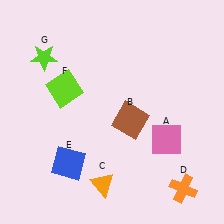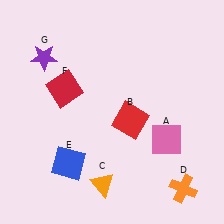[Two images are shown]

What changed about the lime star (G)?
In Image 1, G is lime. In Image 2, it changed to purple.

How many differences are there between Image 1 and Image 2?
There are 3 differences between the two images.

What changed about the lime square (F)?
In Image 1, F is lime. In Image 2, it changed to red.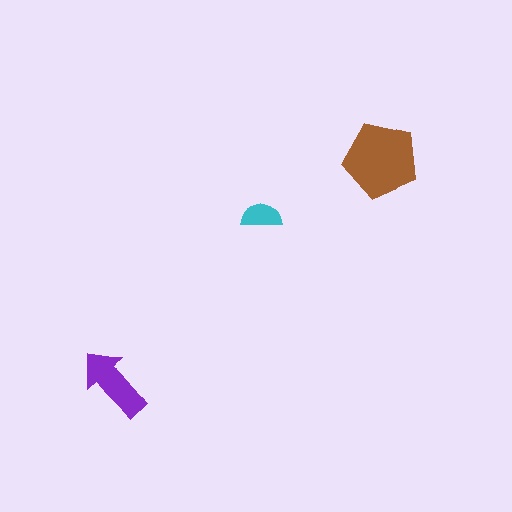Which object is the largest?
The brown pentagon.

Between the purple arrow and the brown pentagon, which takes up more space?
The brown pentagon.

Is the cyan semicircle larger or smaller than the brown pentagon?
Smaller.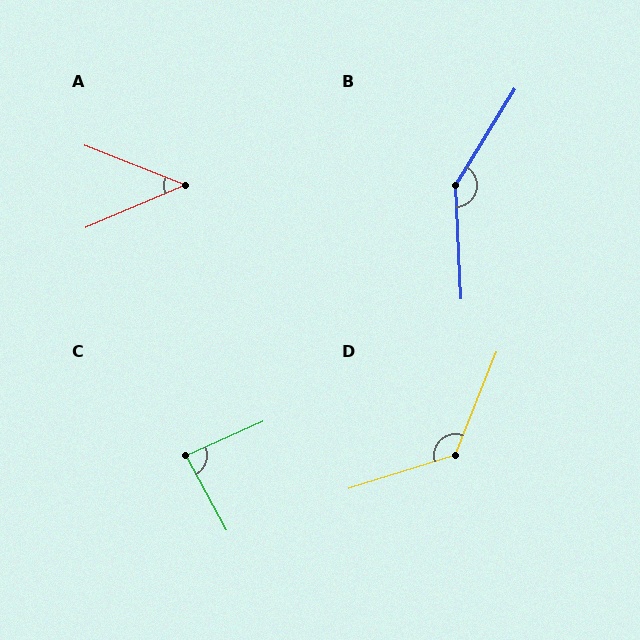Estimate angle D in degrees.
Approximately 129 degrees.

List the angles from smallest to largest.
A (45°), C (86°), D (129°), B (146°).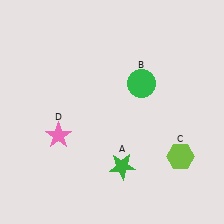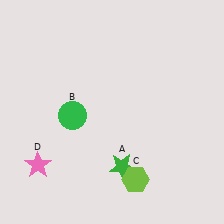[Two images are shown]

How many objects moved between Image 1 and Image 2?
3 objects moved between the two images.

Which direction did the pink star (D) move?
The pink star (D) moved down.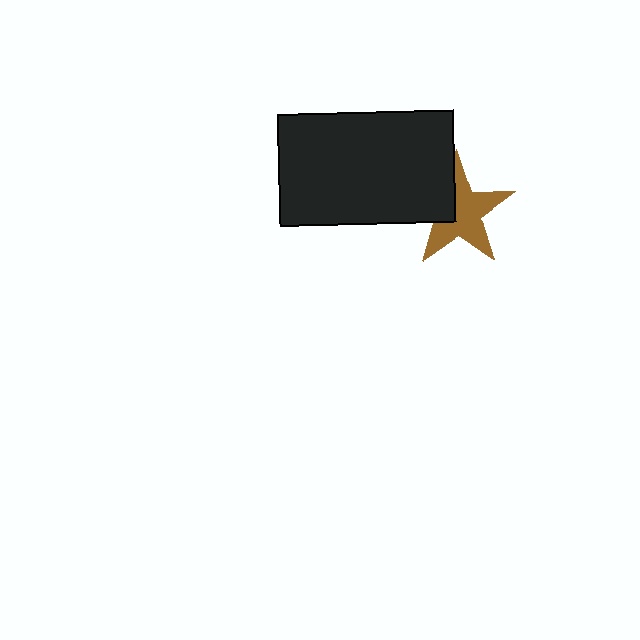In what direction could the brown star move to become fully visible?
The brown star could move toward the lower-right. That would shift it out from behind the black rectangle entirely.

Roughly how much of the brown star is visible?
Most of it is visible (roughly 68%).